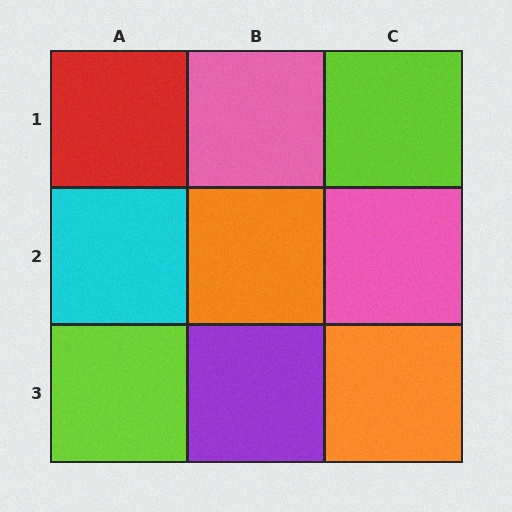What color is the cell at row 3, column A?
Lime.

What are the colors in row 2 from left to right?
Cyan, orange, pink.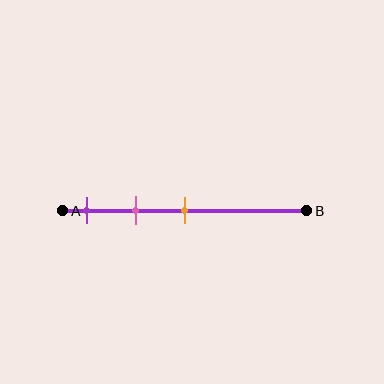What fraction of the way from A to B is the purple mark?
The purple mark is approximately 10% (0.1) of the way from A to B.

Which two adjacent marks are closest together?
The purple and pink marks are the closest adjacent pair.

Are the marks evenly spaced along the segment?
Yes, the marks are approximately evenly spaced.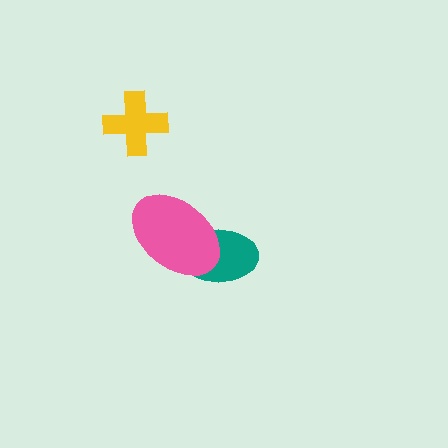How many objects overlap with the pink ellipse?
1 object overlaps with the pink ellipse.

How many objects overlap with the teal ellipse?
1 object overlaps with the teal ellipse.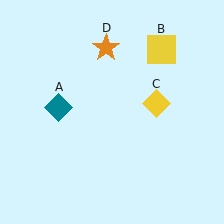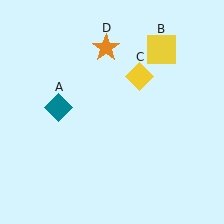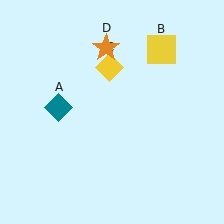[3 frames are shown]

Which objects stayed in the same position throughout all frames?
Teal diamond (object A) and yellow square (object B) and orange star (object D) remained stationary.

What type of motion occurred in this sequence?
The yellow diamond (object C) rotated counterclockwise around the center of the scene.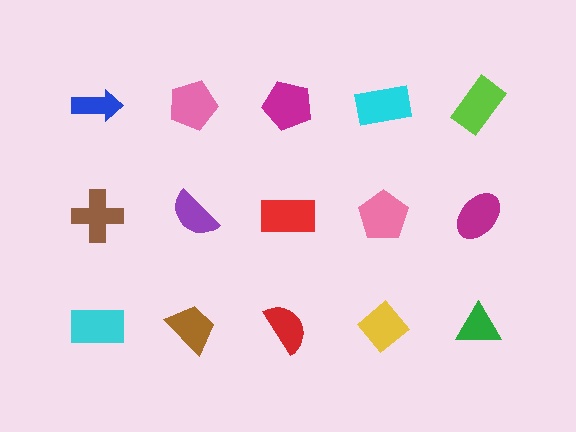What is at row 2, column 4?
A pink pentagon.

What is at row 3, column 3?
A red semicircle.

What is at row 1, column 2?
A pink pentagon.